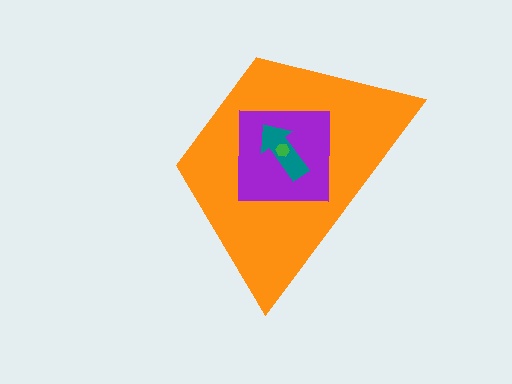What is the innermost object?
The green hexagon.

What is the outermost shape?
The orange trapezoid.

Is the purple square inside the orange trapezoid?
Yes.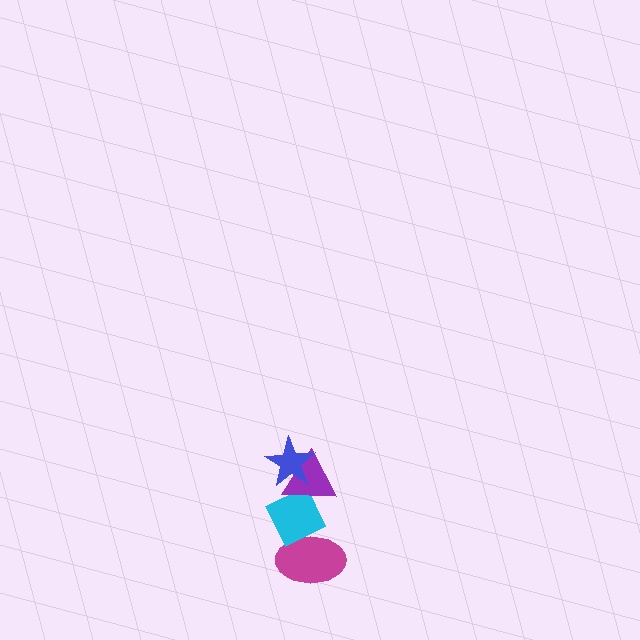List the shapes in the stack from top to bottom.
From top to bottom: the blue star, the purple triangle, the cyan diamond, the magenta ellipse.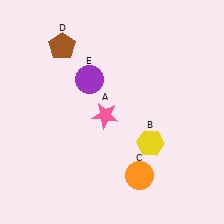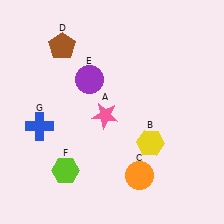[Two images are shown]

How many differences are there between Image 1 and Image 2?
There are 2 differences between the two images.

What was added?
A lime hexagon (F), a blue cross (G) were added in Image 2.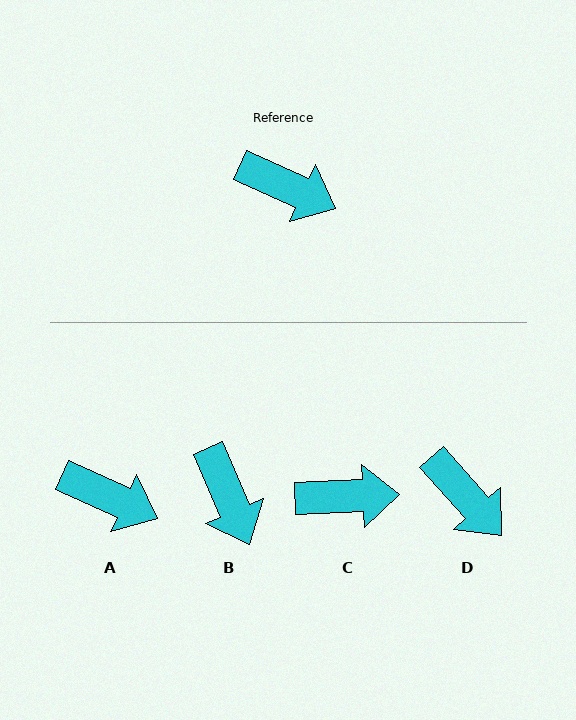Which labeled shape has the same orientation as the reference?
A.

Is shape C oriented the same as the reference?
No, it is off by about 27 degrees.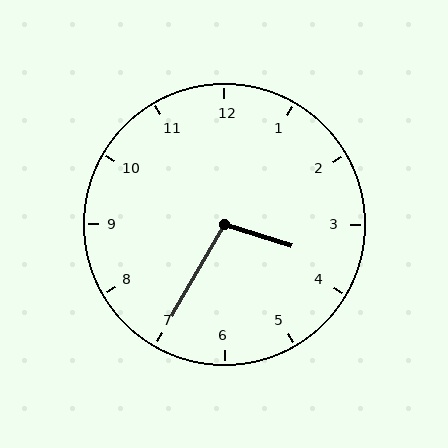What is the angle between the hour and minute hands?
Approximately 102 degrees.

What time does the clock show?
3:35.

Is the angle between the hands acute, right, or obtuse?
It is obtuse.